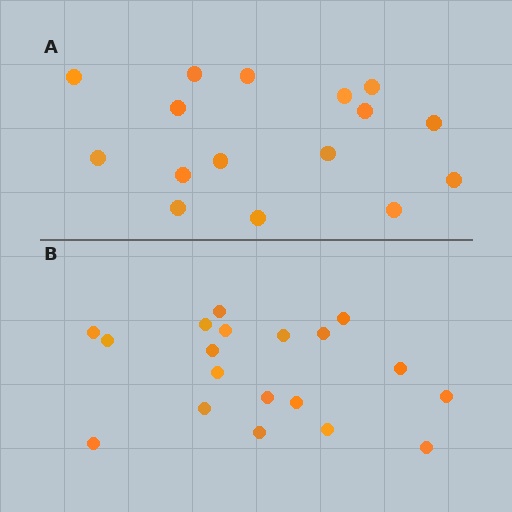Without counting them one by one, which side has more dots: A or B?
Region B (the bottom region) has more dots.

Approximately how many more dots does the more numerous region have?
Region B has just a few more — roughly 2 or 3 more dots than region A.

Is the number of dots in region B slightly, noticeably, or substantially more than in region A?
Region B has only slightly more — the two regions are fairly close. The ratio is roughly 1.2 to 1.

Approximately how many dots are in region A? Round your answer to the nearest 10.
About 20 dots. (The exact count is 16, which rounds to 20.)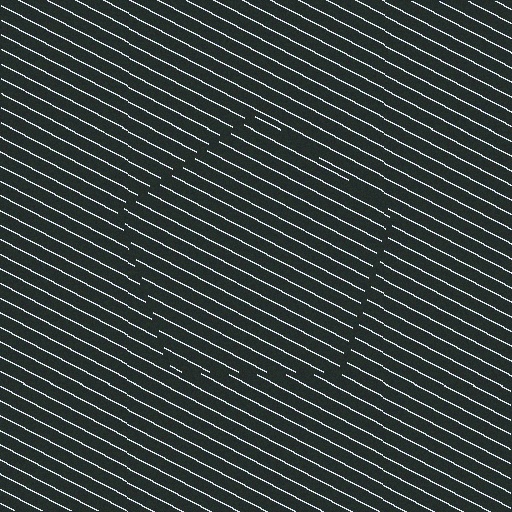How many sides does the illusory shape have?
5 sides — the line-ends trace a pentagon.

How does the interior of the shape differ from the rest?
The interior of the shape contains the same grating, shifted by half a period — the contour is defined by the phase discontinuity where line-ends from the inner and outer gratings abut.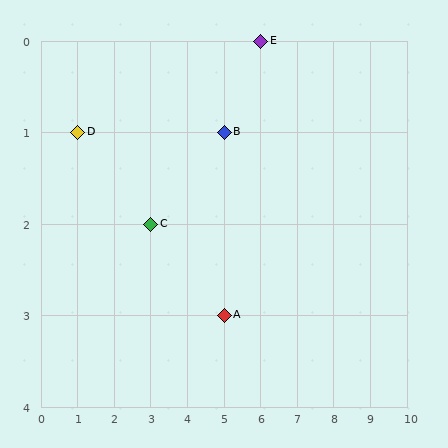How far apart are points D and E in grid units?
Points D and E are 5 columns and 1 row apart (about 5.1 grid units diagonally).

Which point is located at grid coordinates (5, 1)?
Point B is at (5, 1).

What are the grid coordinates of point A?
Point A is at grid coordinates (5, 3).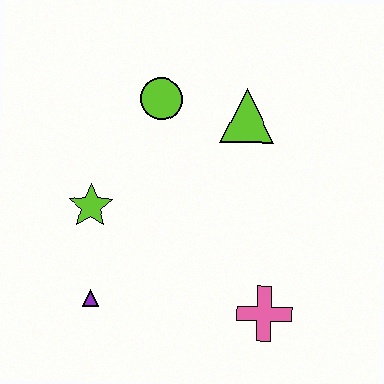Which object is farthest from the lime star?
The pink cross is farthest from the lime star.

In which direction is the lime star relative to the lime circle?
The lime star is below the lime circle.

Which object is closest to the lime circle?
The lime triangle is closest to the lime circle.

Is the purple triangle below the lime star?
Yes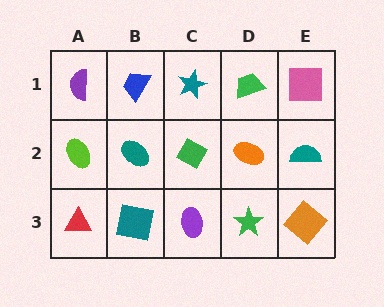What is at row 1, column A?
A purple semicircle.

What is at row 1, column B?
A blue trapezoid.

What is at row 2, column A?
A lime ellipse.